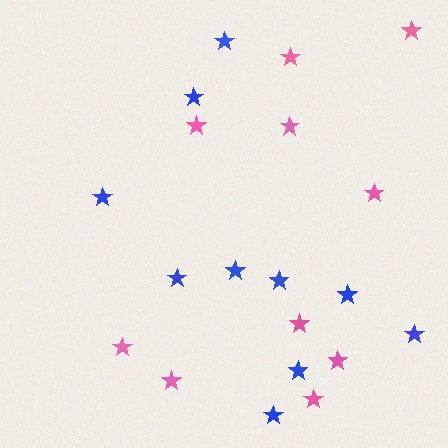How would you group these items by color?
There are 2 groups: one group of pink stars (10) and one group of blue stars (10).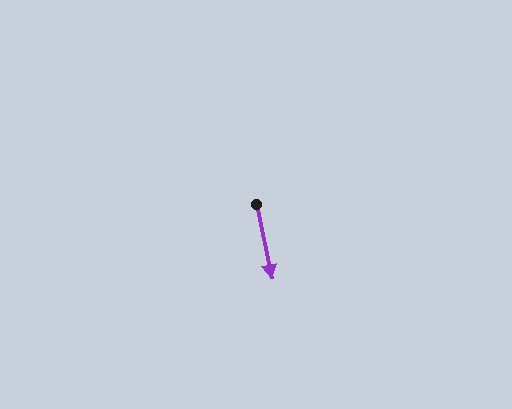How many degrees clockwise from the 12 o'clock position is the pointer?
Approximately 168 degrees.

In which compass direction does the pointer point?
South.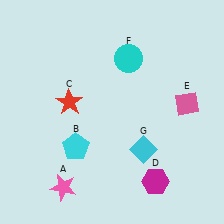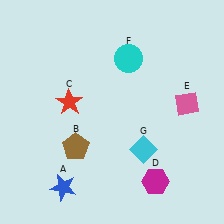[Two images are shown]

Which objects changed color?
A changed from pink to blue. B changed from cyan to brown.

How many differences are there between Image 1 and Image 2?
There are 2 differences between the two images.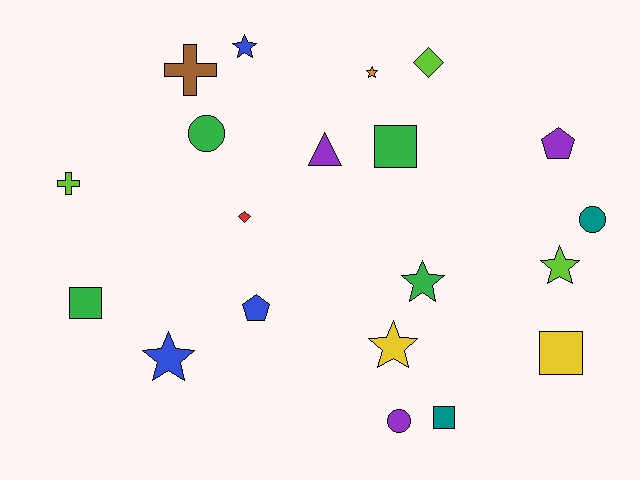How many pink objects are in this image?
There are no pink objects.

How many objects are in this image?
There are 20 objects.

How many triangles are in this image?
There is 1 triangle.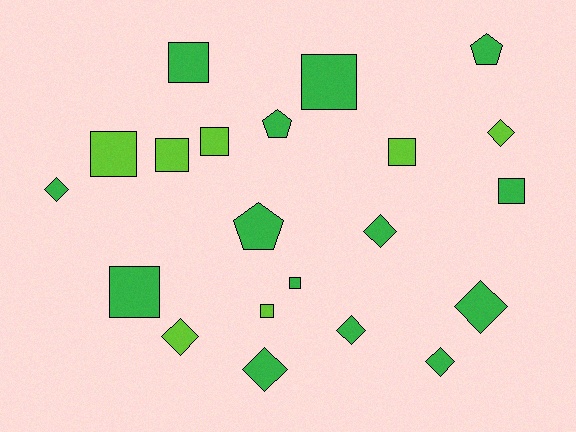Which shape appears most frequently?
Square, with 10 objects.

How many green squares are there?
There are 5 green squares.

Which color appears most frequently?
Green, with 14 objects.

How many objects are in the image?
There are 21 objects.